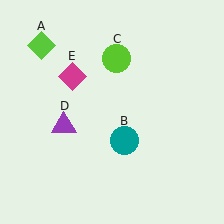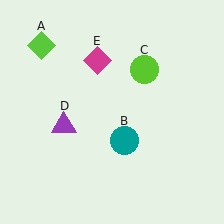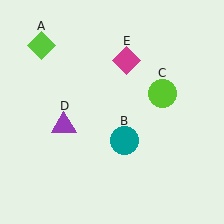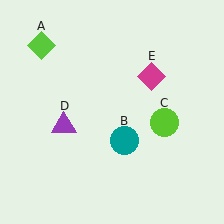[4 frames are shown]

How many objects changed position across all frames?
2 objects changed position: lime circle (object C), magenta diamond (object E).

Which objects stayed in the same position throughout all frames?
Lime diamond (object A) and teal circle (object B) and purple triangle (object D) remained stationary.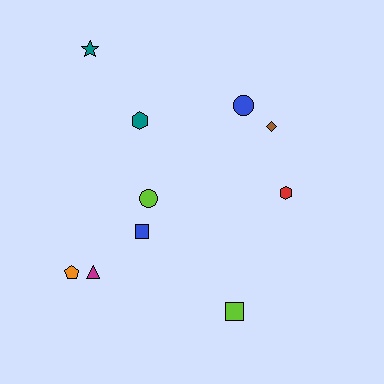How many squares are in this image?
There are 2 squares.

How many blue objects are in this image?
There are 2 blue objects.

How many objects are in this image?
There are 10 objects.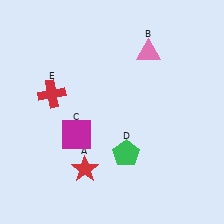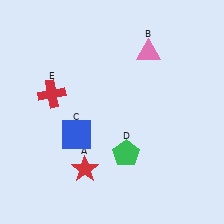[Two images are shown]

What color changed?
The square (C) changed from magenta in Image 1 to blue in Image 2.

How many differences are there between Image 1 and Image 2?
There is 1 difference between the two images.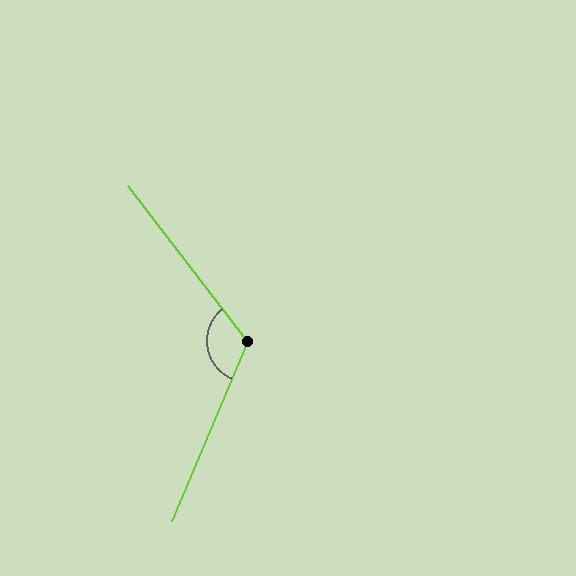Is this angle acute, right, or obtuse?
It is obtuse.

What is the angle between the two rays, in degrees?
Approximately 120 degrees.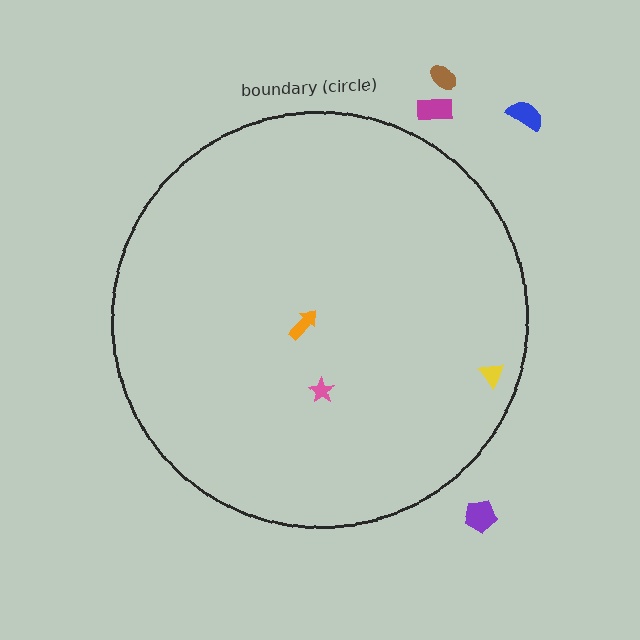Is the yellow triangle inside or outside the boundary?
Inside.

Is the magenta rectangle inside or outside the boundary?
Outside.